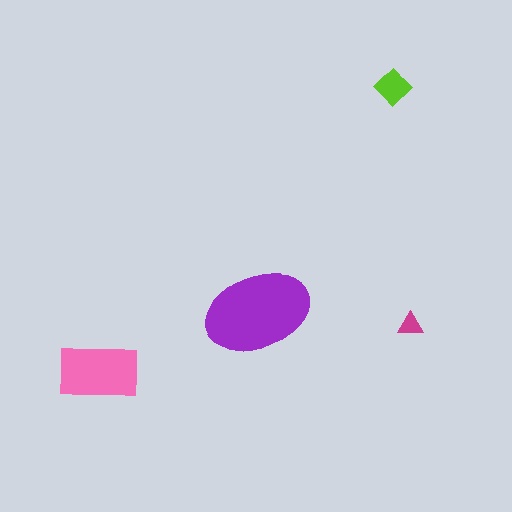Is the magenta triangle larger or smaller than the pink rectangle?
Smaller.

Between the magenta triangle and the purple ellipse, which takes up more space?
The purple ellipse.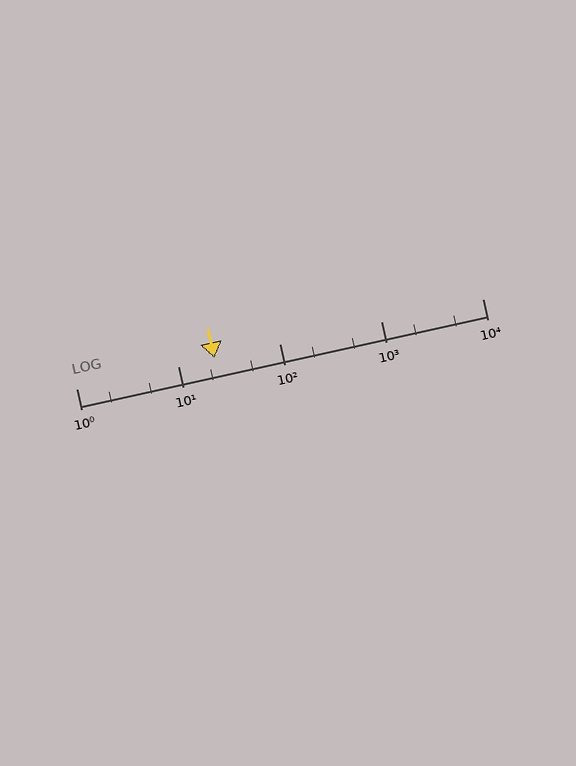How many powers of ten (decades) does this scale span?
The scale spans 4 decades, from 1 to 10000.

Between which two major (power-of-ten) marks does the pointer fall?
The pointer is between 10 and 100.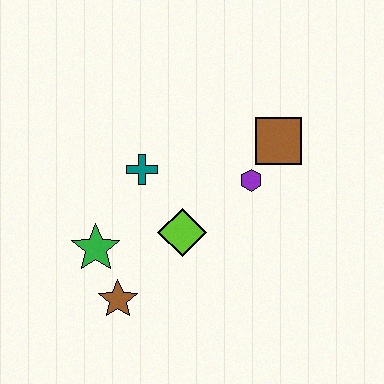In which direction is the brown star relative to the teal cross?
The brown star is below the teal cross.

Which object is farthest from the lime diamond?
The brown square is farthest from the lime diamond.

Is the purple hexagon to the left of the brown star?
No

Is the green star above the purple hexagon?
No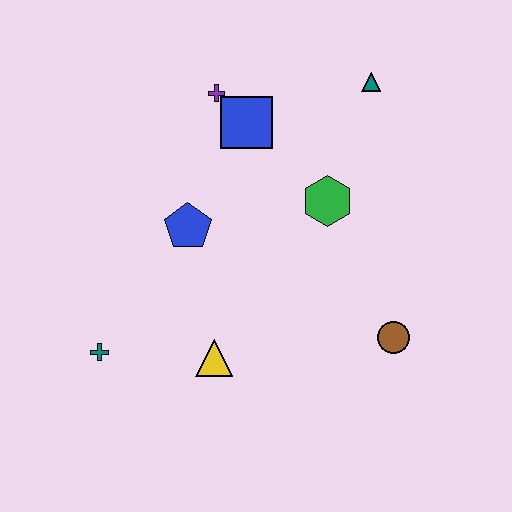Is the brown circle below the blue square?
Yes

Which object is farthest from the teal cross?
The teal triangle is farthest from the teal cross.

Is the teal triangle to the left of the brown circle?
Yes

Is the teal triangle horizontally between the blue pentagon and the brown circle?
Yes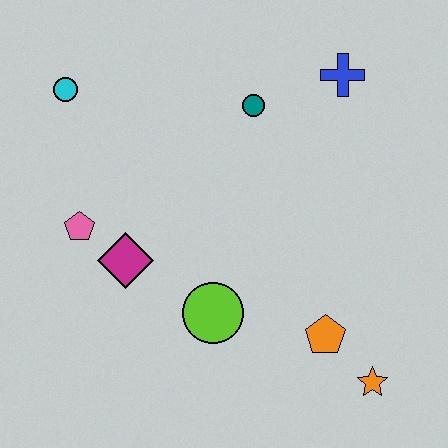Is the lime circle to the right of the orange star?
No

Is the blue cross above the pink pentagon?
Yes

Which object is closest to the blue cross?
The teal circle is closest to the blue cross.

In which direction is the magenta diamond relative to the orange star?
The magenta diamond is to the left of the orange star.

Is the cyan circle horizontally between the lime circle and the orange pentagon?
No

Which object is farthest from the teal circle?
The orange star is farthest from the teal circle.